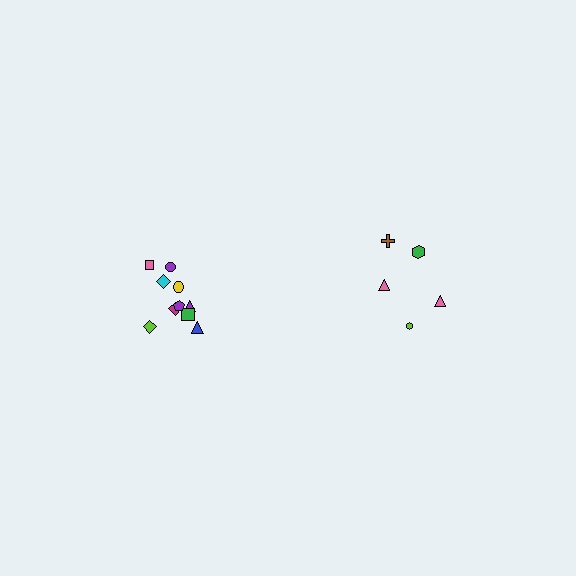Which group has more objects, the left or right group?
The left group.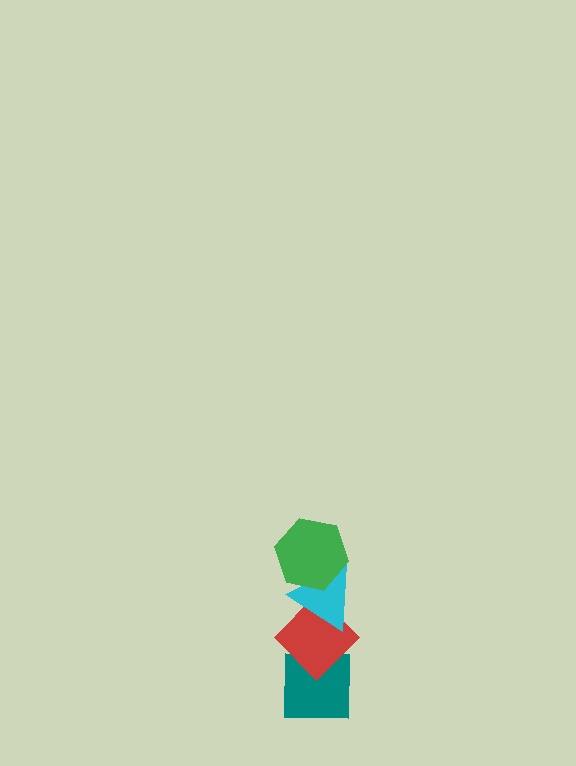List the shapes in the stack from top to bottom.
From top to bottom: the green hexagon, the cyan triangle, the red diamond, the teal square.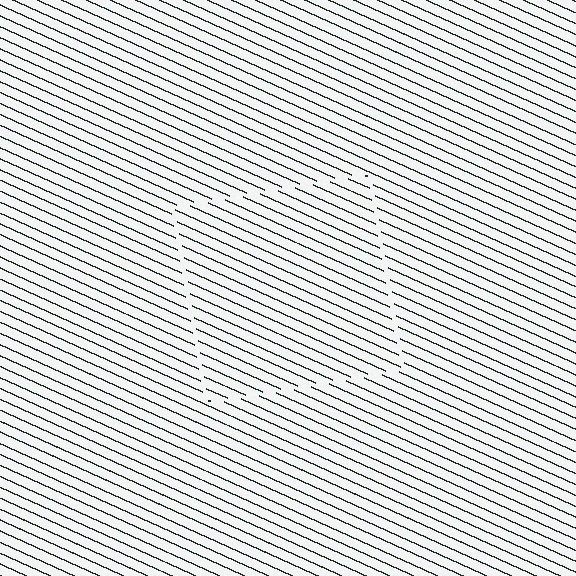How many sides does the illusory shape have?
4 sides — the line-ends trace a square.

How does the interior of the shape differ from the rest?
The interior of the shape contains the same grating, shifted by half a period — the contour is defined by the phase discontinuity where line-ends from the inner and outer gratings abut.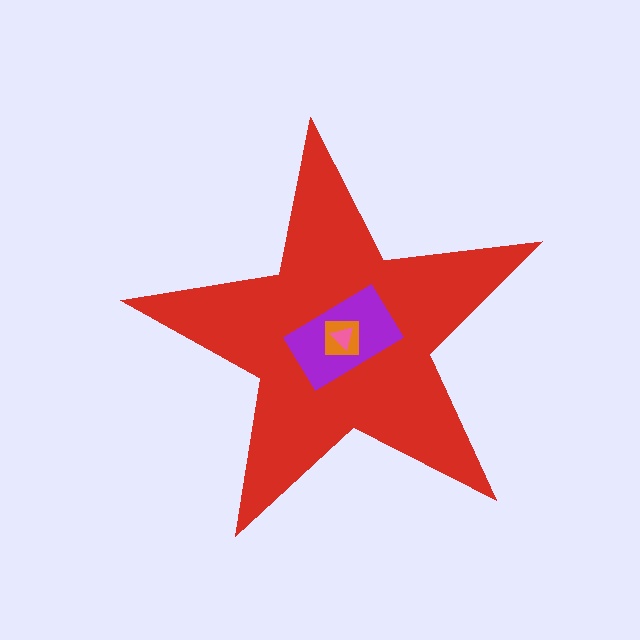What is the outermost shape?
The red star.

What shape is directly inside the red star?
The purple rectangle.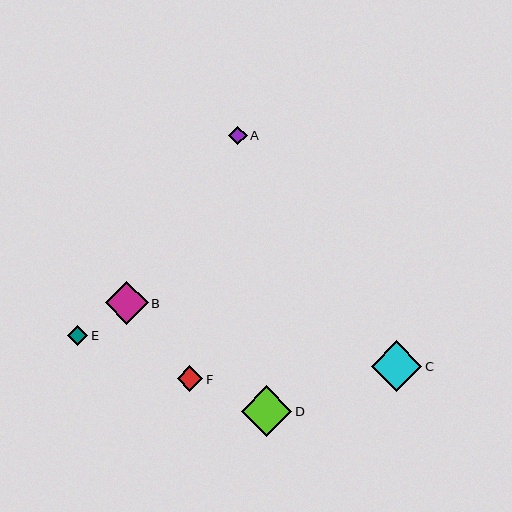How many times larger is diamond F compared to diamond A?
Diamond F is approximately 1.4 times the size of diamond A.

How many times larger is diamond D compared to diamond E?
Diamond D is approximately 2.6 times the size of diamond E.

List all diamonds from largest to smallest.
From largest to smallest: C, D, B, F, E, A.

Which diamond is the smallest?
Diamond A is the smallest with a size of approximately 19 pixels.